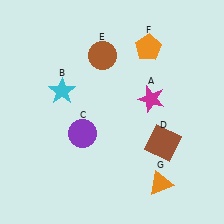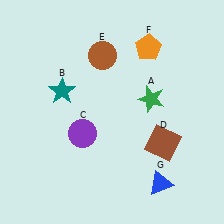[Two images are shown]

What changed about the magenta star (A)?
In Image 1, A is magenta. In Image 2, it changed to green.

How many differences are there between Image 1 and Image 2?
There are 3 differences between the two images.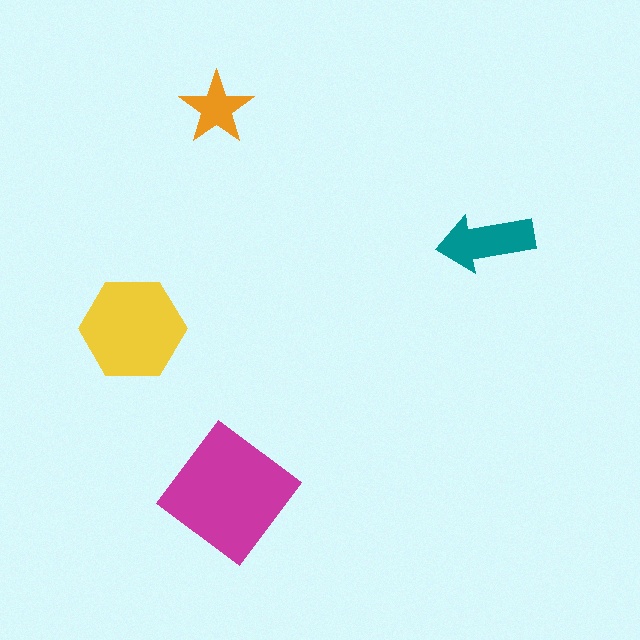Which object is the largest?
The magenta diamond.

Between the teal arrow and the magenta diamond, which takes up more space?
The magenta diamond.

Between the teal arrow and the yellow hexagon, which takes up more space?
The yellow hexagon.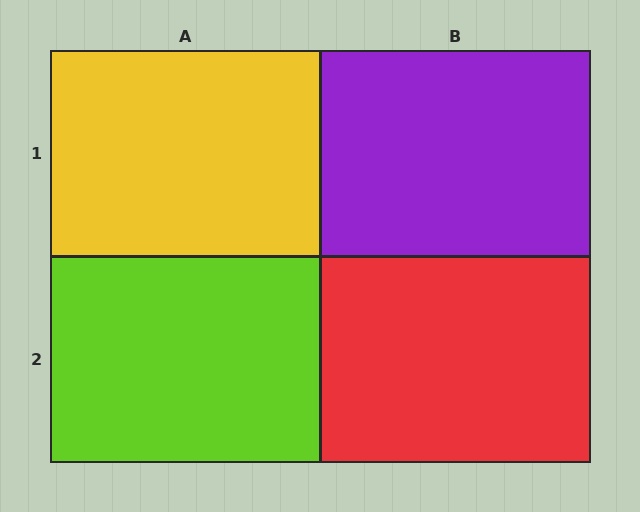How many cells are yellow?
1 cell is yellow.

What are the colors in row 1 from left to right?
Yellow, purple.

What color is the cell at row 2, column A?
Lime.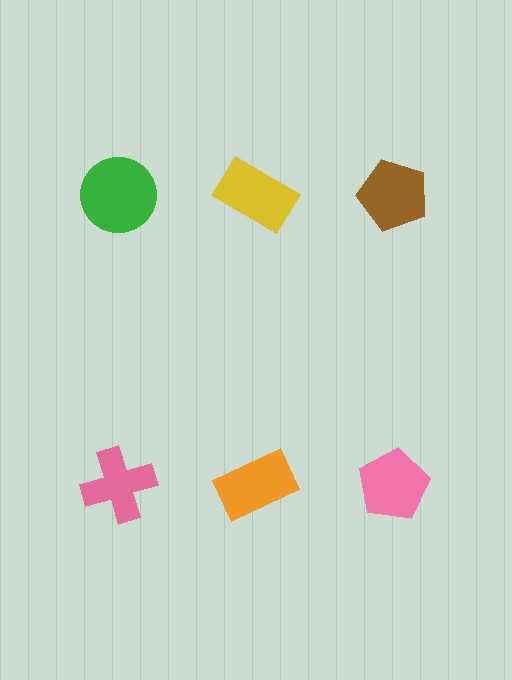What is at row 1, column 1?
A green circle.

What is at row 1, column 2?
A yellow rectangle.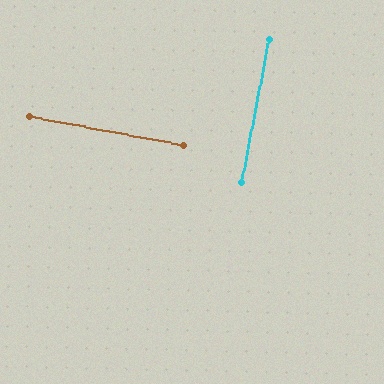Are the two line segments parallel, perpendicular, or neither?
Perpendicular — they meet at approximately 90°.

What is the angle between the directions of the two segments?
Approximately 90 degrees.